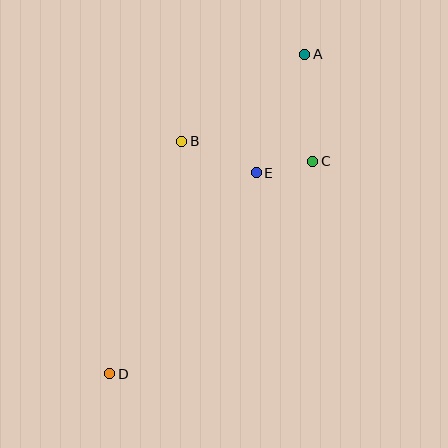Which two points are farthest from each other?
Points A and D are farthest from each other.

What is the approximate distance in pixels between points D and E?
The distance between D and E is approximately 249 pixels.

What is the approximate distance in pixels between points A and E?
The distance between A and E is approximately 128 pixels.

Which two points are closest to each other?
Points C and E are closest to each other.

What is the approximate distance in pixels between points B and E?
The distance between B and E is approximately 81 pixels.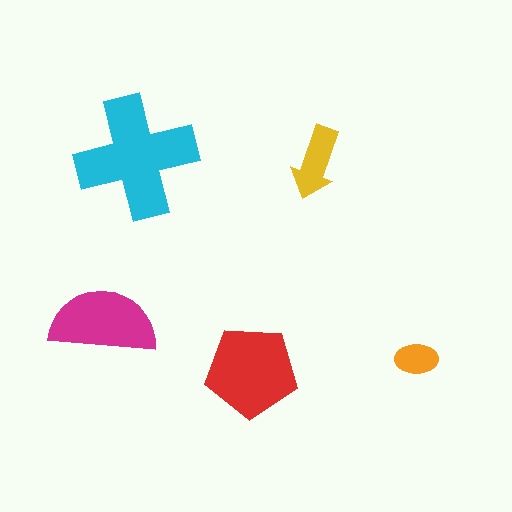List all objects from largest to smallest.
The cyan cross, the red pentagon, the magenta semicircle, the yellow arrow, the orange ellipse.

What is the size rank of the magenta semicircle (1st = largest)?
3rd.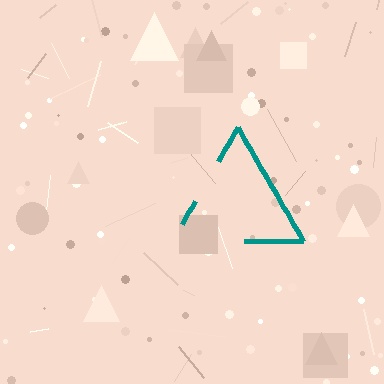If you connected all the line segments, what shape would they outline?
They would outline a triangle.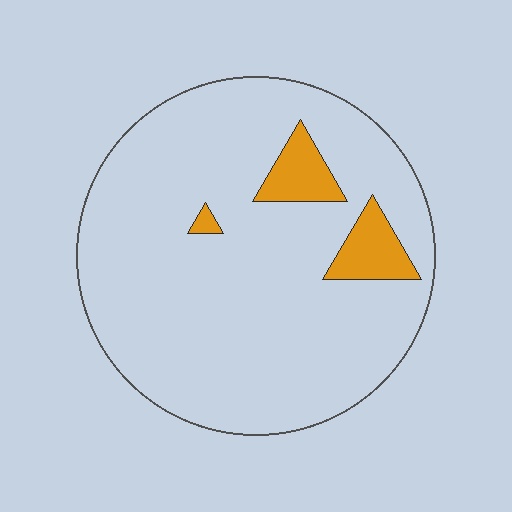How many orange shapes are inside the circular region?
3.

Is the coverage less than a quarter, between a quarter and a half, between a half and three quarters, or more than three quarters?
Less than a quarter.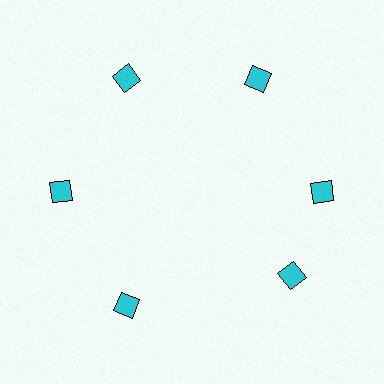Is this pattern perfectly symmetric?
No. The 6 cyan diamonds are arranged in a ring, but one element near the 5 o'clock position is rotated out of alignment along the ring, breaking the 6-fold rotational symmetry.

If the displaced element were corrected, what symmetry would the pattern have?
It would have 6-fold rotational symmetry — the pattern would map onto itself every 60 degrees.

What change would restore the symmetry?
The symmetry would be restored by rotating it back into even spacing with its neighbors so that all 6 diamonds sit at equal angles and equal distance from the center.